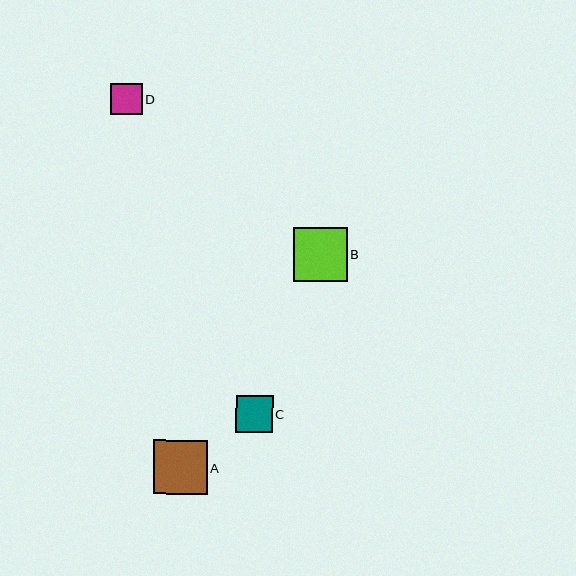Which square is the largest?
Square B is the largest with a size of approximately 54 pixels.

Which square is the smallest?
Square D is the smallest with a size of approximately 32 pixels.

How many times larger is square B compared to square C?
Square B is approximately 1.5 times the size of square C.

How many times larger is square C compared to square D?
Square C is approximately 1.2 times the size of square D.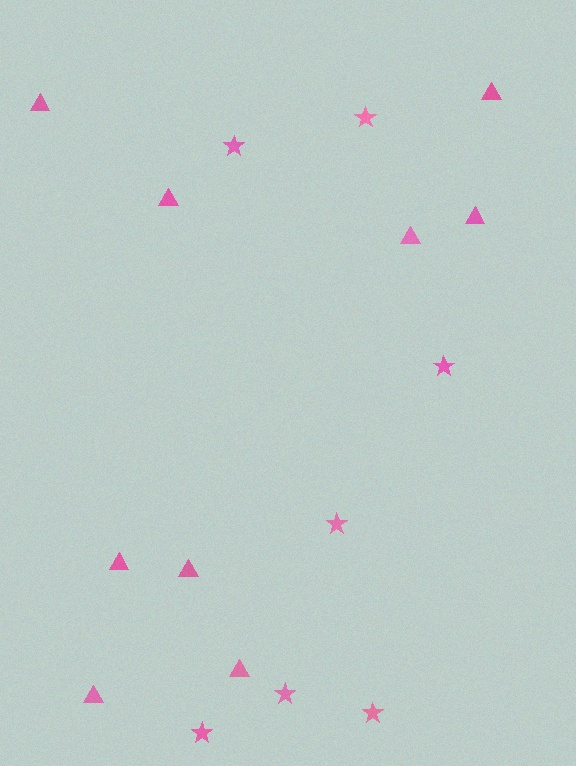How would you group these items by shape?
There are 2 groups: one group of stars (7) and one group of triangles (9).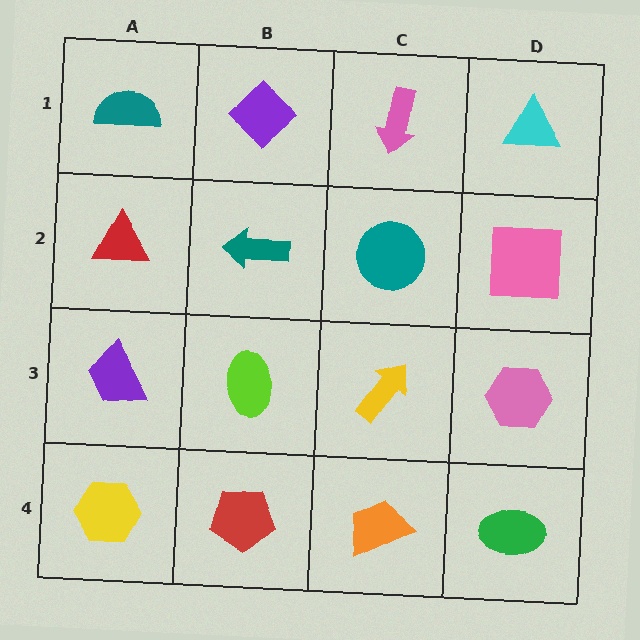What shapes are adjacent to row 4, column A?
A purple trapezoid (row 3, column A), a red pentagon (row 4, column B).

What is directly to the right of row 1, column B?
A pink arrow.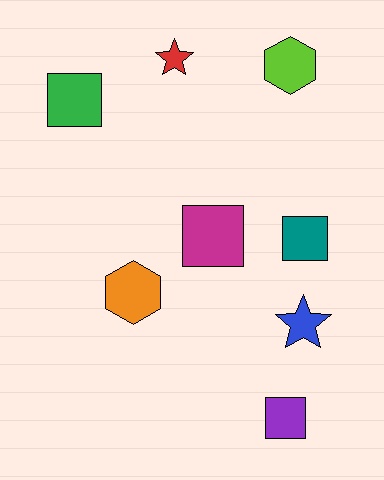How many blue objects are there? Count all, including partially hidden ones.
There is 1 blue object.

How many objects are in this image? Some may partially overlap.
There are 8 objects.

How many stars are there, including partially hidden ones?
There are 2 stars.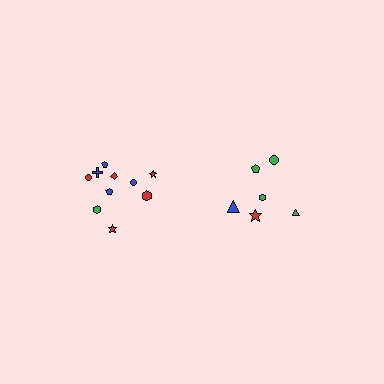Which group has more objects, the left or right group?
The left group.